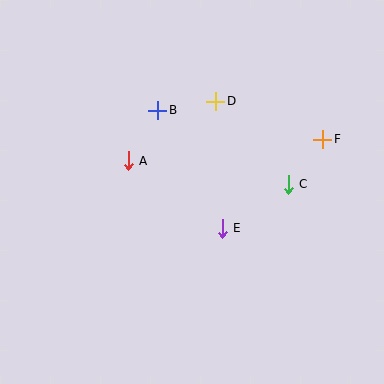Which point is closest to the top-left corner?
Point B is closest to the top-left corner.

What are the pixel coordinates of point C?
Point C is at (288, 184).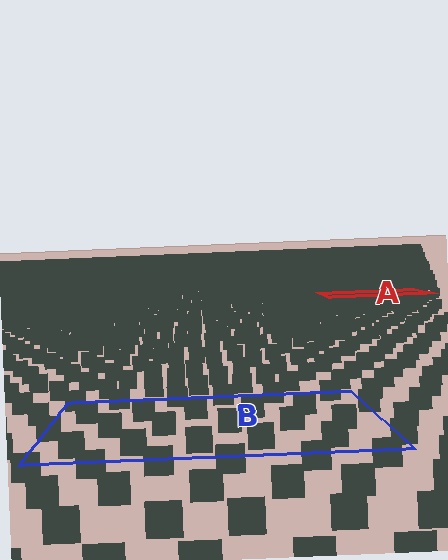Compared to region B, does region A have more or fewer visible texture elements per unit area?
Region A has more texture elements per unit area — they are packed more densely because it is farther away.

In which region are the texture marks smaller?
The texture marks are smaller in region A, because it is farther away.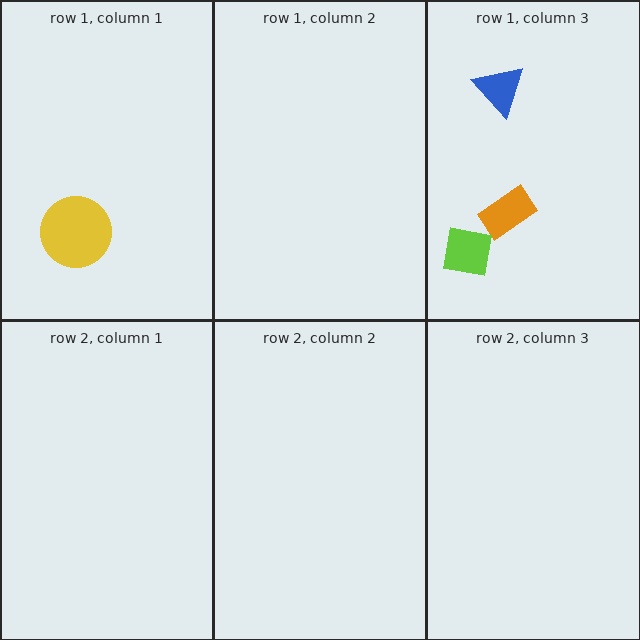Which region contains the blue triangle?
The row 1, column 3 region.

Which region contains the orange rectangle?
The row 1, column 3 region.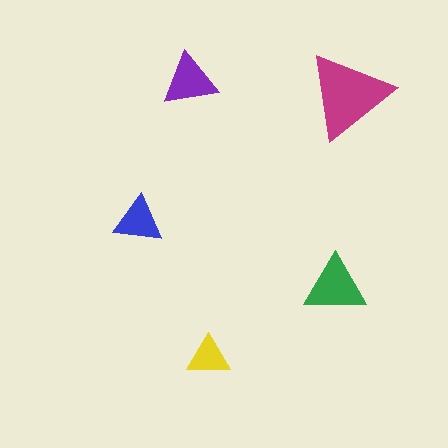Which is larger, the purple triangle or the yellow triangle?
The purple one.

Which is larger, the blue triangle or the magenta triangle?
The magenta one.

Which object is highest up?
The purple triangle is topmost.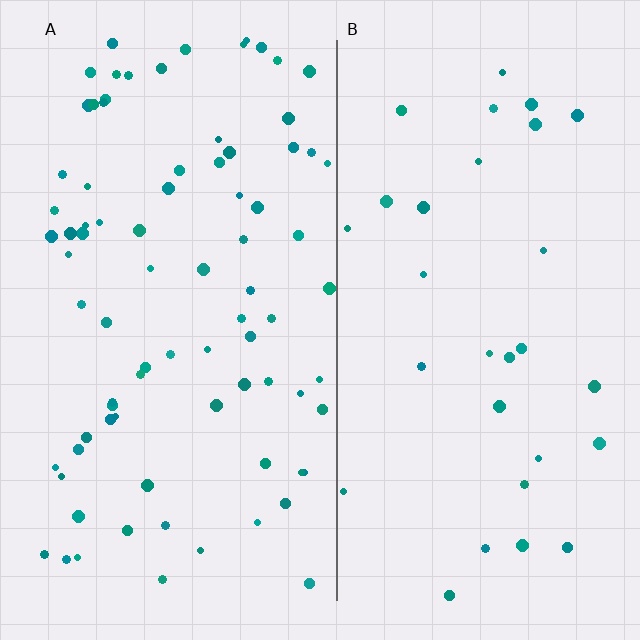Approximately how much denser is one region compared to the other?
Approximately 2.7× — region A over region B.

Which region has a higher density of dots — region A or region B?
A (the left).